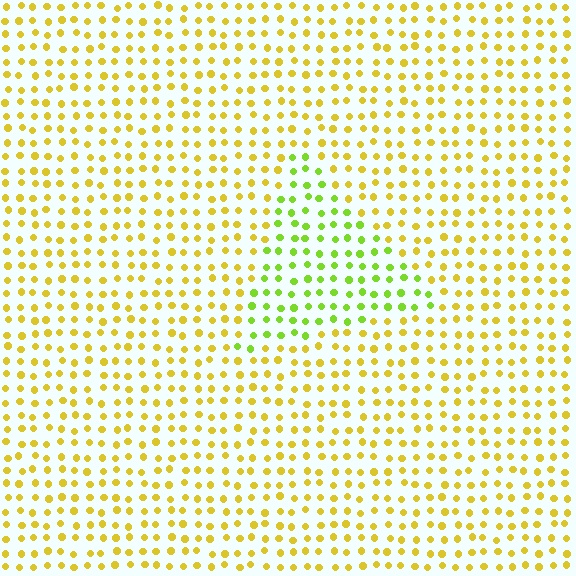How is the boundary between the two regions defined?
The boundary is defined purely by a slight shift in hue (about 40 degrees). Spacing, size, and orientation are identical on both sides.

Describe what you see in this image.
The image is filled with small yellow elements in a uniform arrangement. A triangle-shaped region is visible where the elements are tinted to a slightly different hue, forming a subtle color boundary.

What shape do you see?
I see a triangle.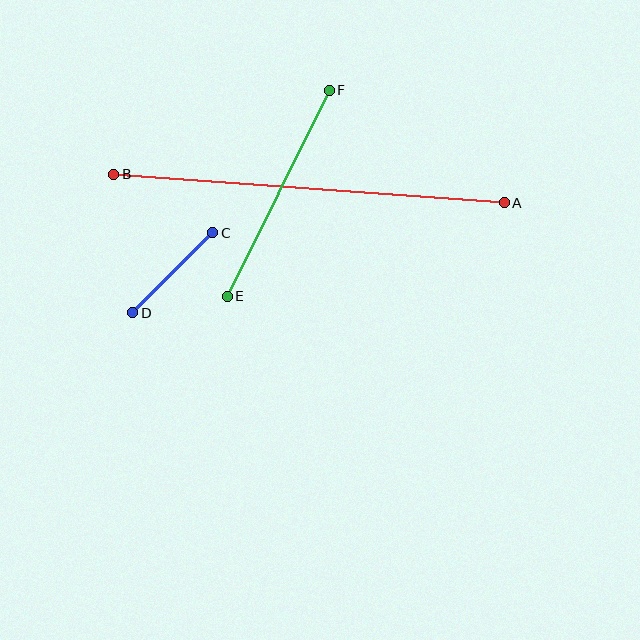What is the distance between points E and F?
The distance is approximately 230 pixels.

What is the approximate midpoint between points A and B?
The midpoint is at approximately (309, 188) pixels.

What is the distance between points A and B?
The distance is approximately 392 pixels.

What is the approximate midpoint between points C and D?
The midpoint is at approximately (173, 273) pixels.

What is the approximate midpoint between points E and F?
The midpoint is at approximately (278, 193) pixels.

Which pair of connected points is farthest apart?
Points A and B are farthest apart.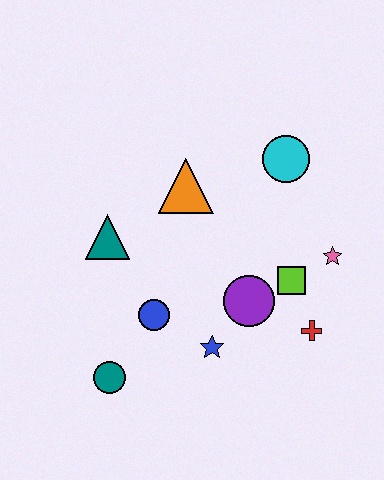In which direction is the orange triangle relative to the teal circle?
The orange triangle is above the teal circle.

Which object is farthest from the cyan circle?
The teal circle is farthest from the cyan circle.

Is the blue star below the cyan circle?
Yes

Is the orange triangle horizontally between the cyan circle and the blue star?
No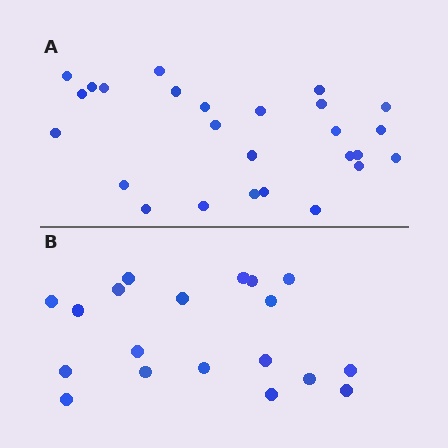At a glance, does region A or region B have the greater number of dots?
Region A (the top region) has more dots.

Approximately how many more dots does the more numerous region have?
Region A has roughly 8 or so more dots than region B.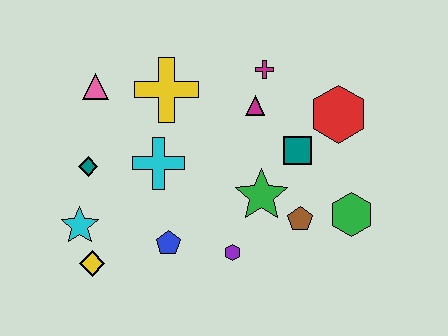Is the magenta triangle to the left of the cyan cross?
No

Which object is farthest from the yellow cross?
The green hexagon is farthest from the yellow cross.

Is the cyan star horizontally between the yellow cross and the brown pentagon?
No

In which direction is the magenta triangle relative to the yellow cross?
The magenta triangle is to the right of the yellow cross.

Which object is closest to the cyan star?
The yellow diamond is closest to the cyan star.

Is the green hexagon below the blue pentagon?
No